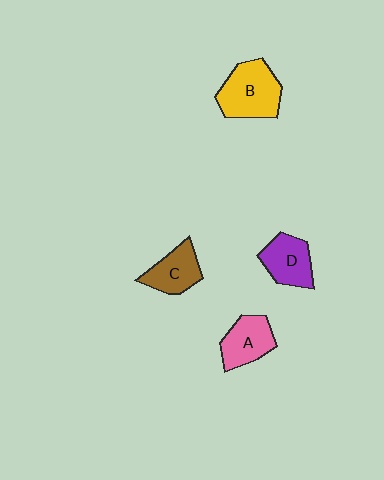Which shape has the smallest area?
Shape C (brown).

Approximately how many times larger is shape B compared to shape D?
Approximately 1.4 times.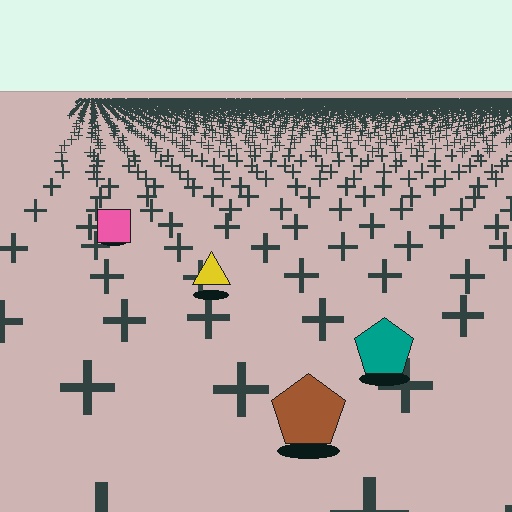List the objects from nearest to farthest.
From nearest to farthest: the brown pentagon, the teal pentagon, the yellow triangle, the pink square.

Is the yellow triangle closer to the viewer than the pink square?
Yes. The yellow triangle is closer — you can tell from the texture gradient: the ground texture is coarser near it.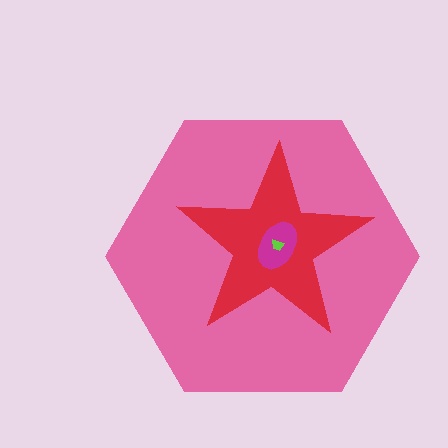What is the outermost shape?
The pink hexagon.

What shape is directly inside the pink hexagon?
The red star.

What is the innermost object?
The lime trapezoid.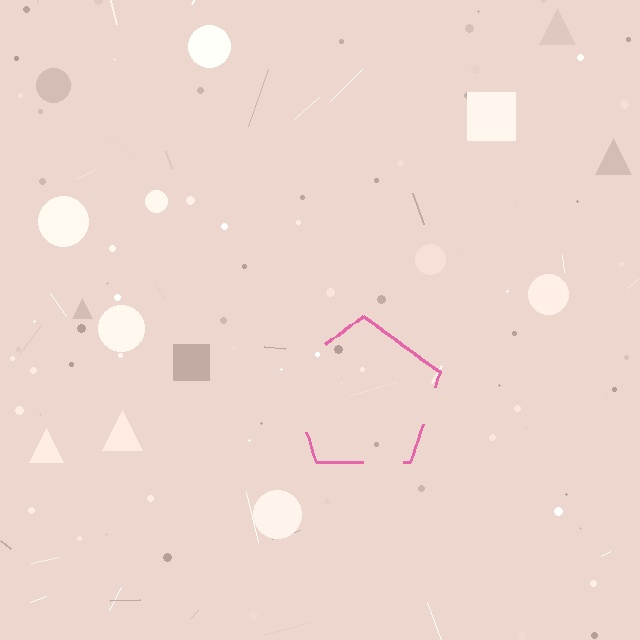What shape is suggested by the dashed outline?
The dashed outline suggests a pentagon.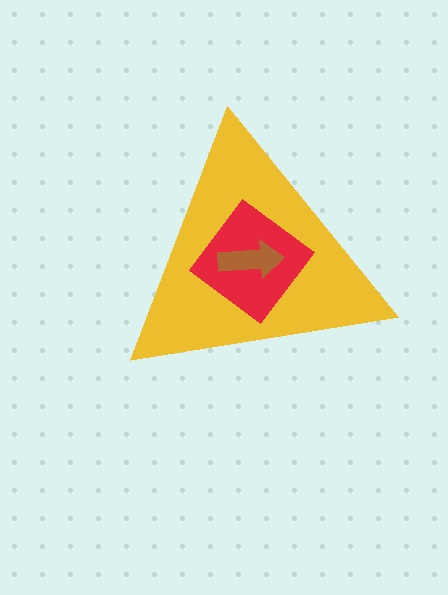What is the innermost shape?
The brown arrow.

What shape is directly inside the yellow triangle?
The red diamond.